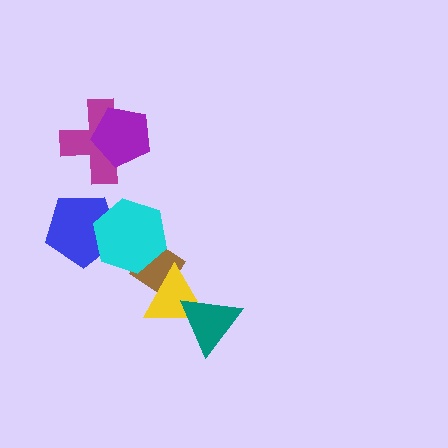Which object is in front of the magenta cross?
The purple pentagon is in front of the magenta cross.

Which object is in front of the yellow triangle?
The teal triangle is in front of the yellow triangle.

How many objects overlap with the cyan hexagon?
2 objects overlap with the cyan hexagon.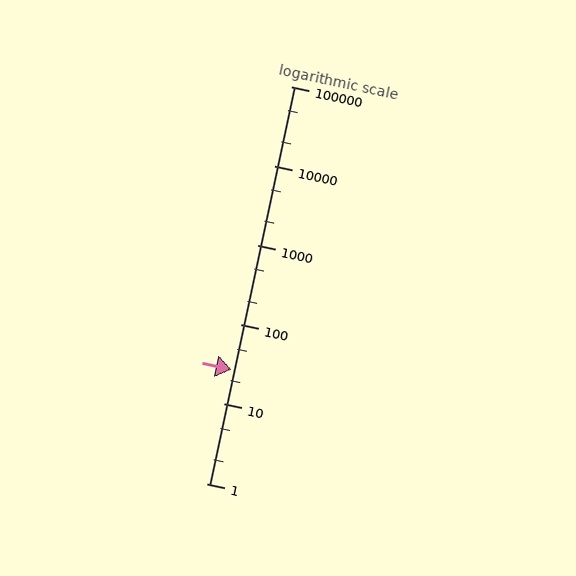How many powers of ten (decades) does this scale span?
The scale spans 5 decades, from 1 to 100000.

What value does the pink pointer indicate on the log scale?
The pointer indicates approximately 27.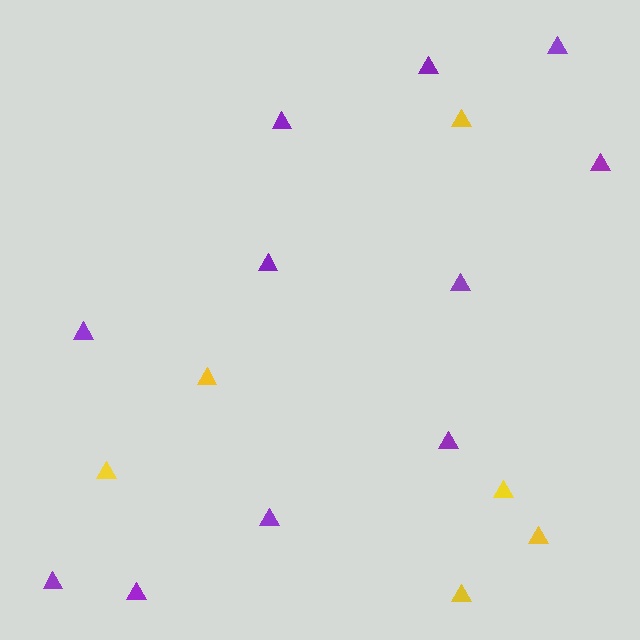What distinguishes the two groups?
There are 2 groups: one group of purple triangles (11) and one group of yellow triangles (6).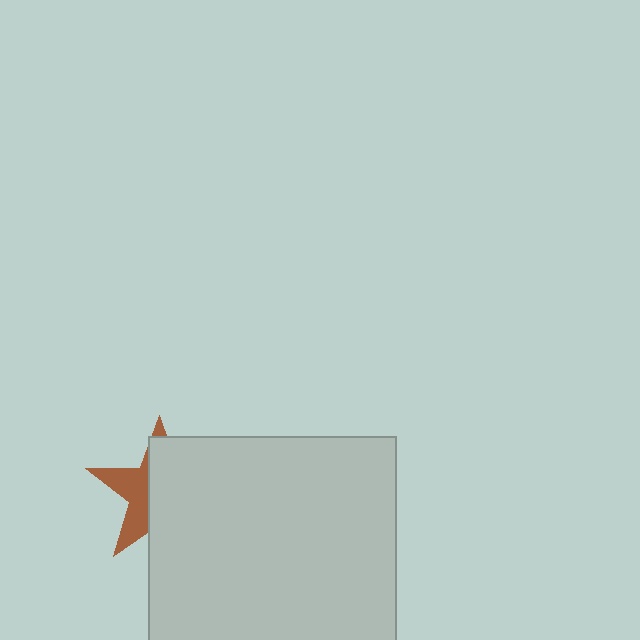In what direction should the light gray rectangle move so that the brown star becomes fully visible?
The light gray rectangle should move right. That is the shortest direction to clear the overlap and leave the brown star fully visible.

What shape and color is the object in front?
The object in front is a light gray rectangle.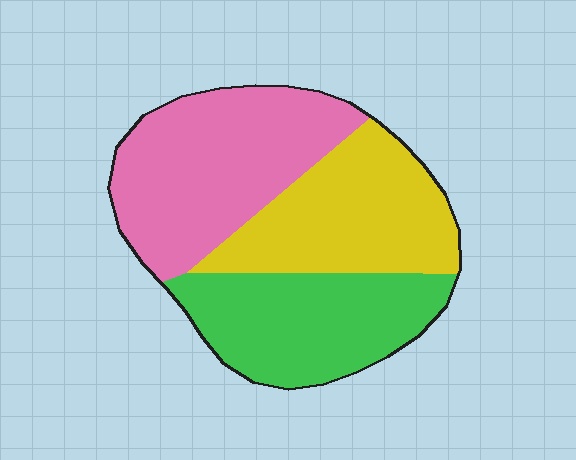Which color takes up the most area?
Pink, at roughly 40%.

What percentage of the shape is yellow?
Yellow takes up about one third (1/3) of the shape.